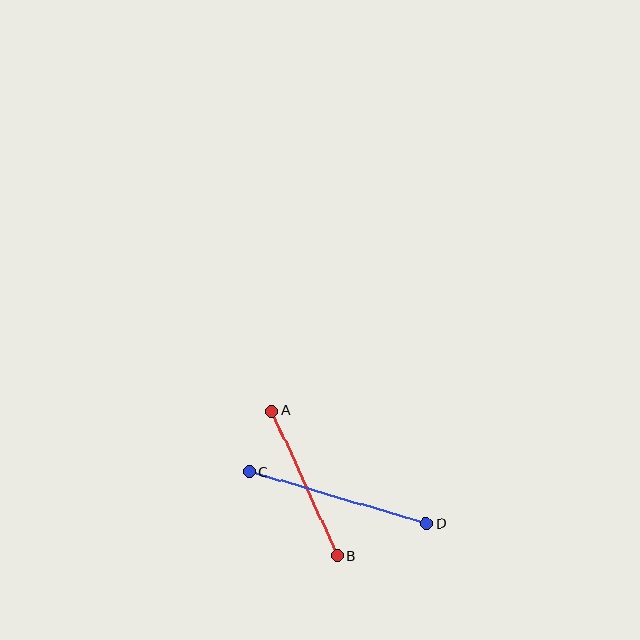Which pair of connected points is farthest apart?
Points C and D are farthest apart.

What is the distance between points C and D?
The distance is approximately 185 pixels.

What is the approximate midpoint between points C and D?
The midpoint is at approximately (338, 498) pixels.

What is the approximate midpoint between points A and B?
The midpoint is at approximately (305, 483) pixels.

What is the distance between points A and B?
The distance is approximately 159 pixels.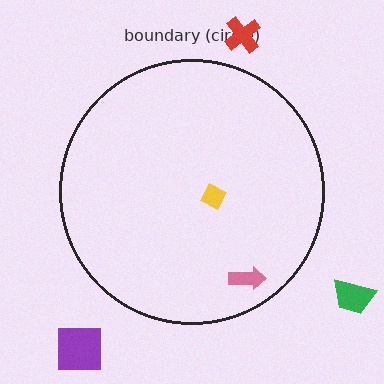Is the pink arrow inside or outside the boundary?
Inside.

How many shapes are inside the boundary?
2 inside, 3 outside.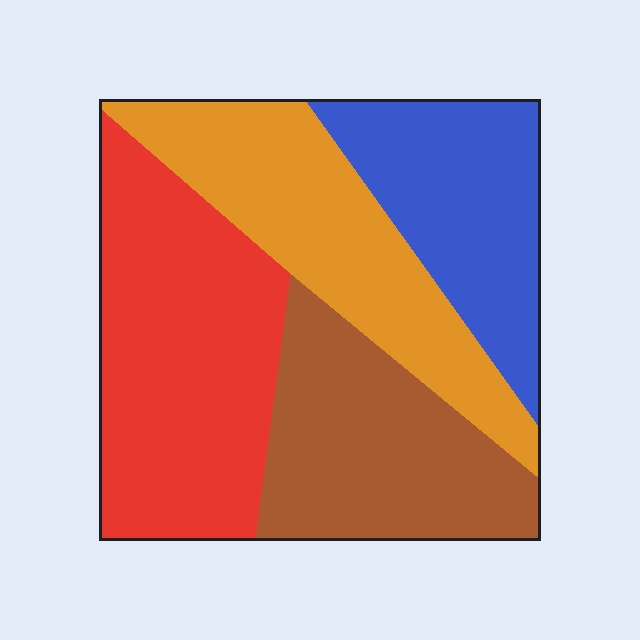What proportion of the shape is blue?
Blue takes up about one fifth (1/5) of the shape.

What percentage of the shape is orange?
Orange takes up less than a quarter of the shape.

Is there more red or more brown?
Red.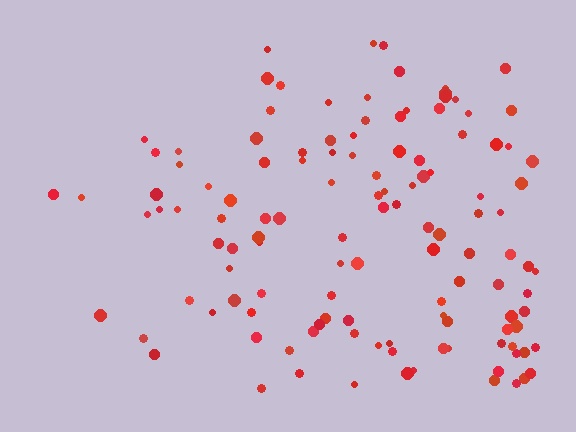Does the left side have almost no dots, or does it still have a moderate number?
Still a moderate number, just noticeably fewer than the right.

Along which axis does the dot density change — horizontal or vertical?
Horizontal.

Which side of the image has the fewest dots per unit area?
The left.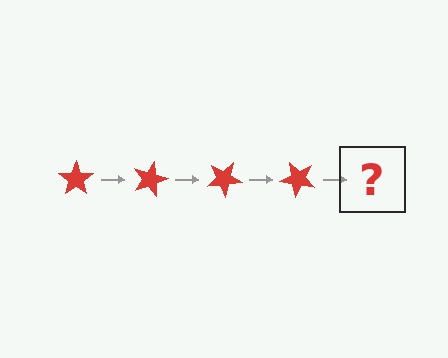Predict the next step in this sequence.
The next step is a red star rotated 60 degrees.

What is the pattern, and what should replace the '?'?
The pattern is that the star rotates 15 degrees each step. The '?' should be a red star rotated 60 degrees.